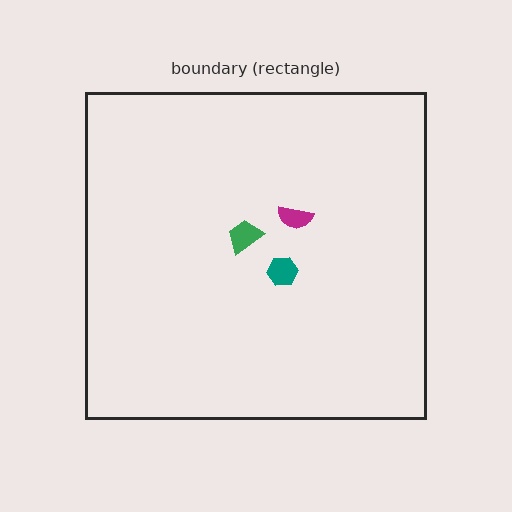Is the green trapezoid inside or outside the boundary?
Inside.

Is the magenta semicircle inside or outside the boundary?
Inside.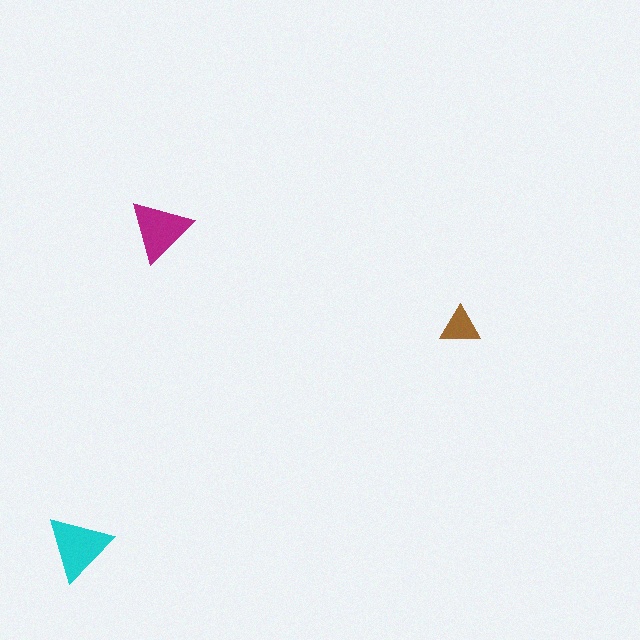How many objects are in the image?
There are 3 objects in the image.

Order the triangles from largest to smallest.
the cyan one, the magenta one, the brown one.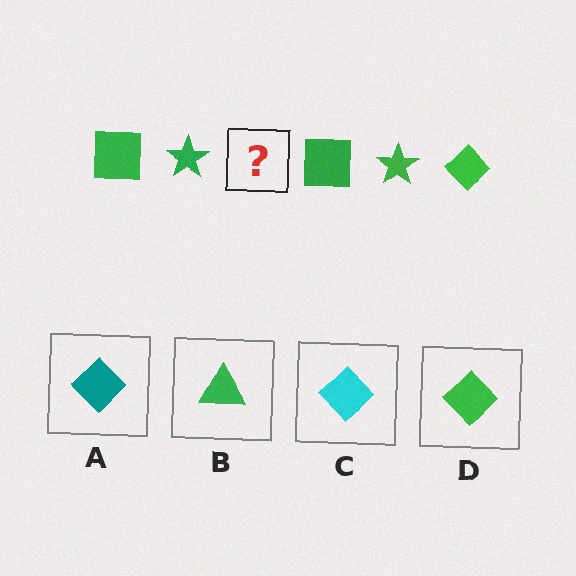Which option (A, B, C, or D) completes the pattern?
D.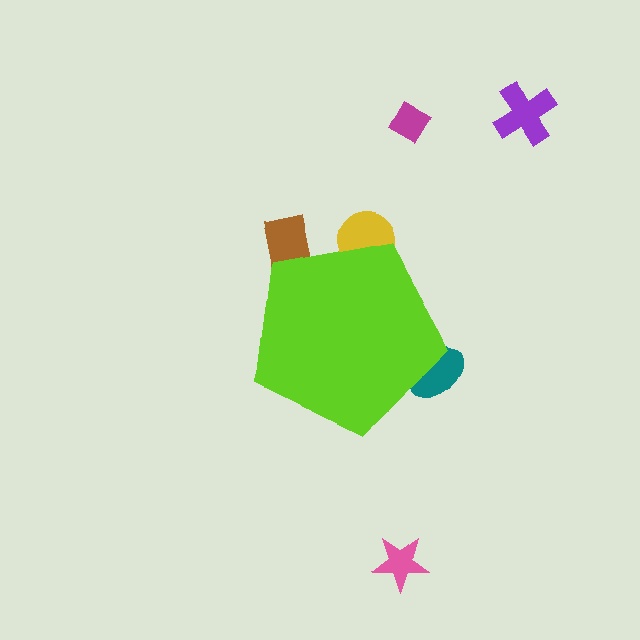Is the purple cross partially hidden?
No, the purple cross is fully visible.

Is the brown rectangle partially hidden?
Yes, the brown rectangle is partially hidden behind the lime pentagon.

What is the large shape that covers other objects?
A lime pentagon.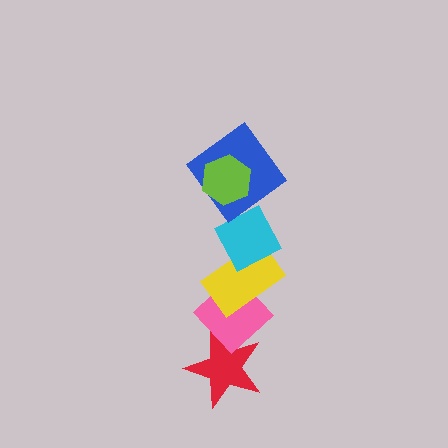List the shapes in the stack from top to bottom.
From top to bottom: the lime hexagon, the blue diamond, the cyan diamond, the yellow rectangle, the pink diamond, the red star.